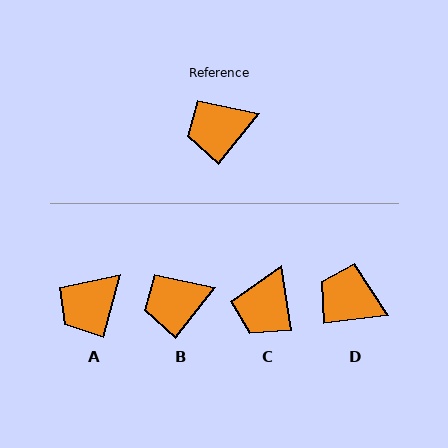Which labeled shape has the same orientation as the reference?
B.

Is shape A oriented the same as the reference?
No, it is off by about 24 degrees.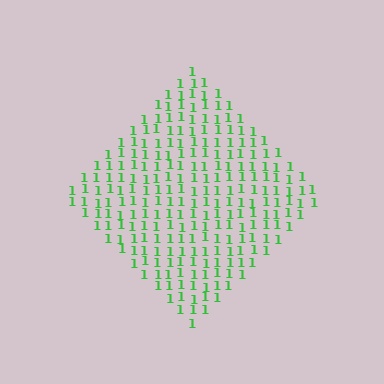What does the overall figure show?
The overall figure shows a diamond.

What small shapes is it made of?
It is made of small digit 1's.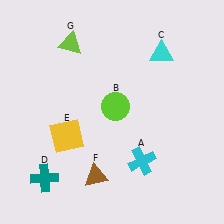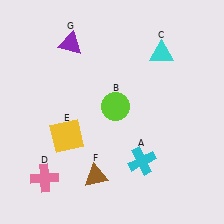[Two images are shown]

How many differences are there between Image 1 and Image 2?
There are 2 differences between the two images.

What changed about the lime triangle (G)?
In Image 1, G is lime. In Image 2, it changed to purple.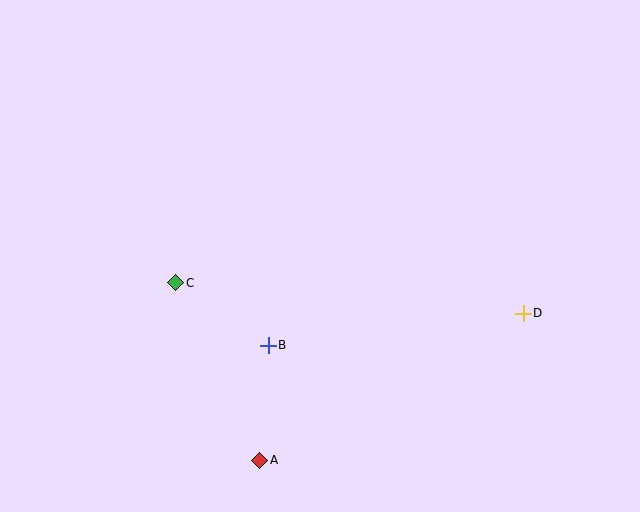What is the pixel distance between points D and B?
The distance between D and B is 257 pixels.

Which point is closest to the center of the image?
Point B at (268, 345) is closest to the center.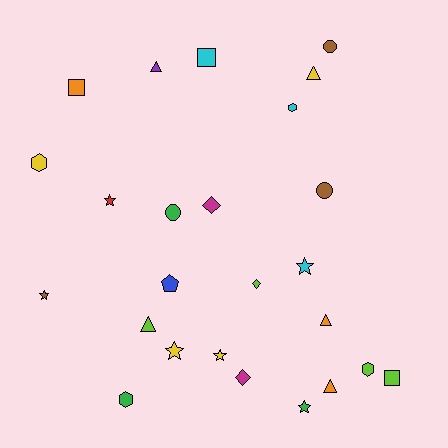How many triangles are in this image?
There are 5 triangles.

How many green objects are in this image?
There are 3 green objects.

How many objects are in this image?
There are 25 objects.